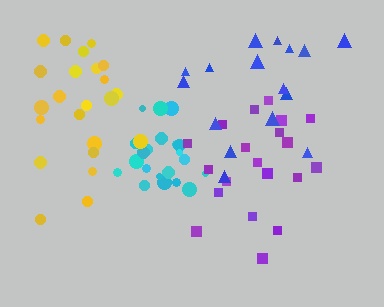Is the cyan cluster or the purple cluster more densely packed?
Cyan.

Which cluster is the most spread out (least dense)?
Blue.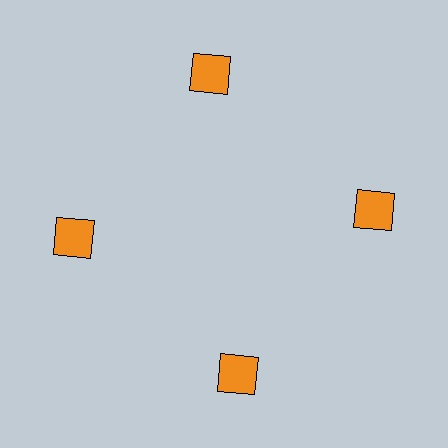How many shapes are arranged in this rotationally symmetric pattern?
There are 4 shapes, arranged in 4 groups of 1.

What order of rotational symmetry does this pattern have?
This pattern has 4-fold rotational symmetry.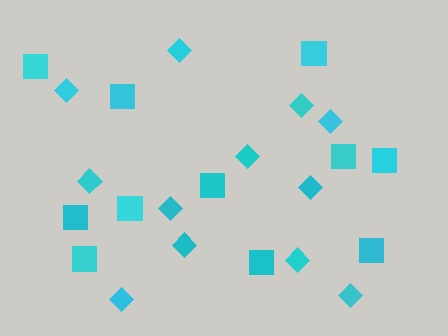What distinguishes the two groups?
There are 2 groups: one group of diamonds (12) and one group of squares (11).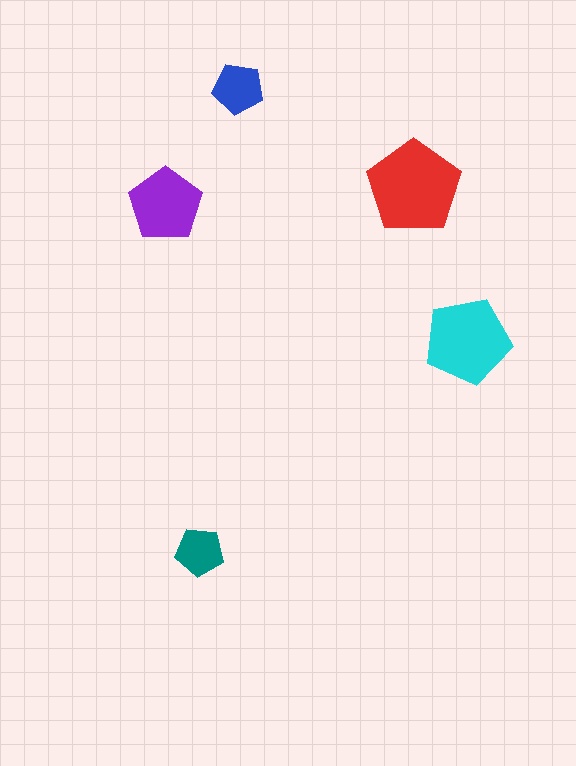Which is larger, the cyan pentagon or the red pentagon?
The red one.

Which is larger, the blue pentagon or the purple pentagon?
The purple one.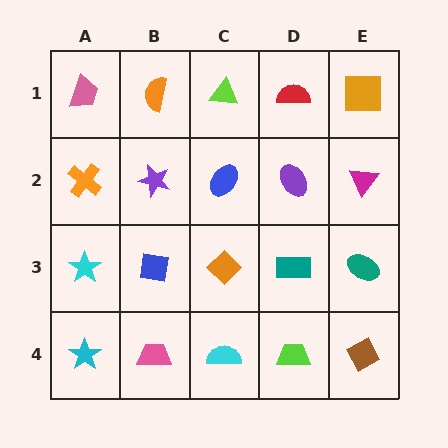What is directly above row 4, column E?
A teal ellipse.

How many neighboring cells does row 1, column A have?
2.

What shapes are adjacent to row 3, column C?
A blue ellipse (row 2, column C), a cyan semicircle (row 4, column C), a blue square (row 3, column B), a teal rectangle (row 3, column D).